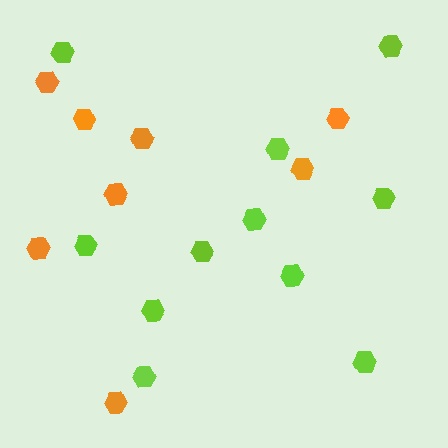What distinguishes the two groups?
There are 2 groups: one group of orange hexagons (8) and one group of lime hexagons (11).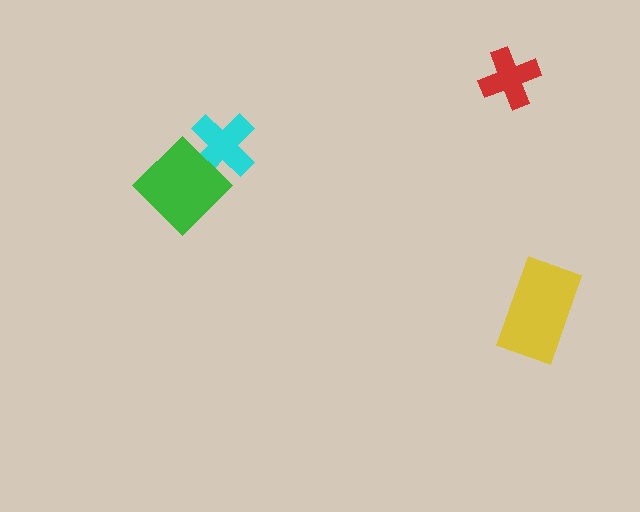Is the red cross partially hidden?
No, no other shape covers it.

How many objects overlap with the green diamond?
1 object overlaps with the green diamond.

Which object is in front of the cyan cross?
The green diamond is in front of the cyan cross.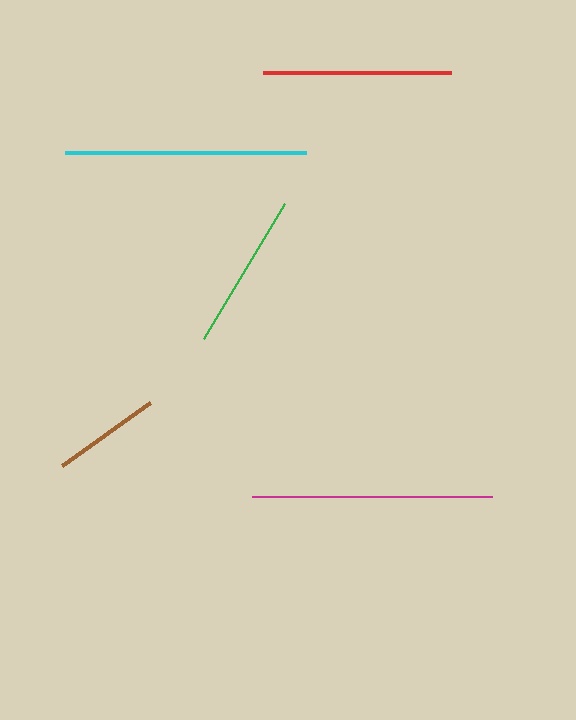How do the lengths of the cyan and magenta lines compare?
The cyan and magenta lines are approximately the same length.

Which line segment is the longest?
The cyan line is the longest at approximately 241 pixels.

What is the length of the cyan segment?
The cyan segment is approximately 241 pixels long.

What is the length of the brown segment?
The brown segment is approximately 108 pixels long.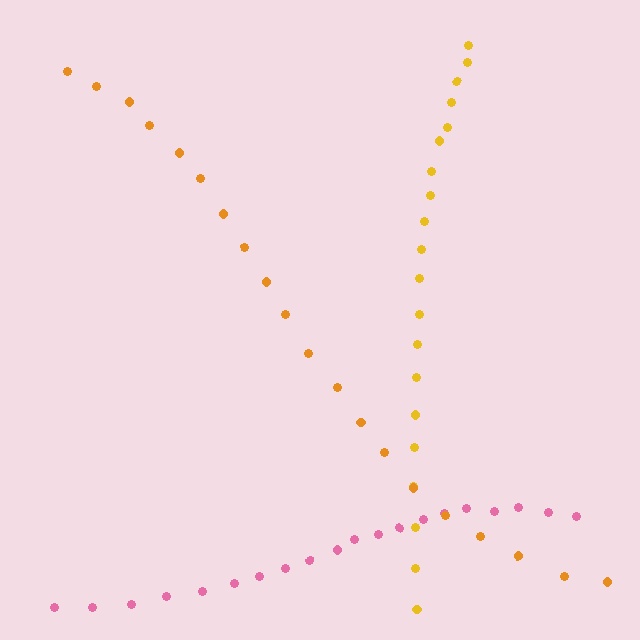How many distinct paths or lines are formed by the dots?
There are 3 distinct paths.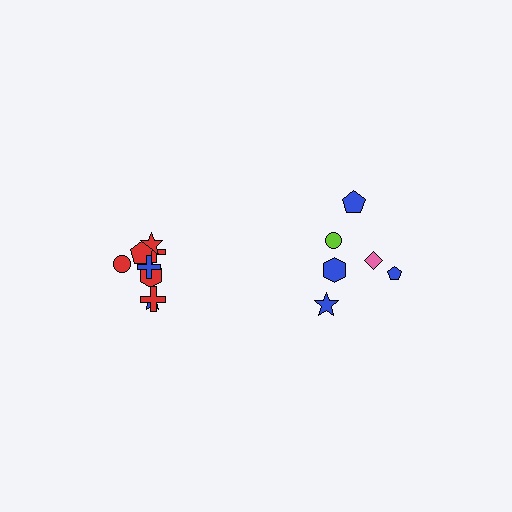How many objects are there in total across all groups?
There are 14 objects.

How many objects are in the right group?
There are 6 objects.